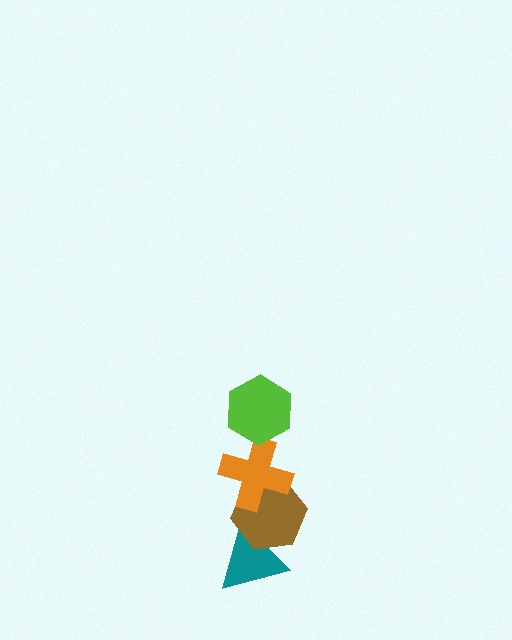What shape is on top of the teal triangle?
The brown hexagon is on top of the teal triangle.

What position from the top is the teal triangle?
The teal triangle is 4th from the top.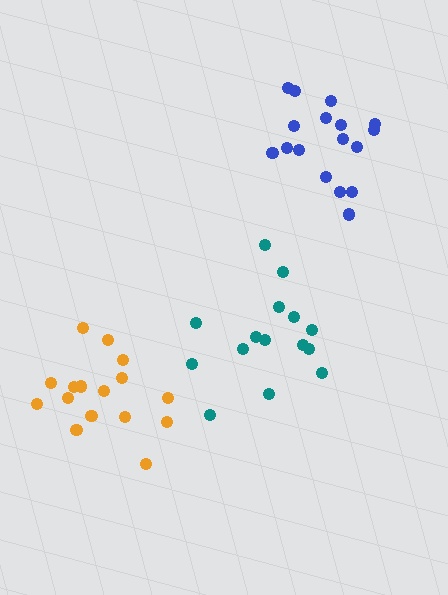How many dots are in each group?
Group 1: 15 dots, Group 2: 16 dots, Group 3: 17 dots (48 total).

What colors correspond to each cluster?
The clusters are colored: teal, orange, blue.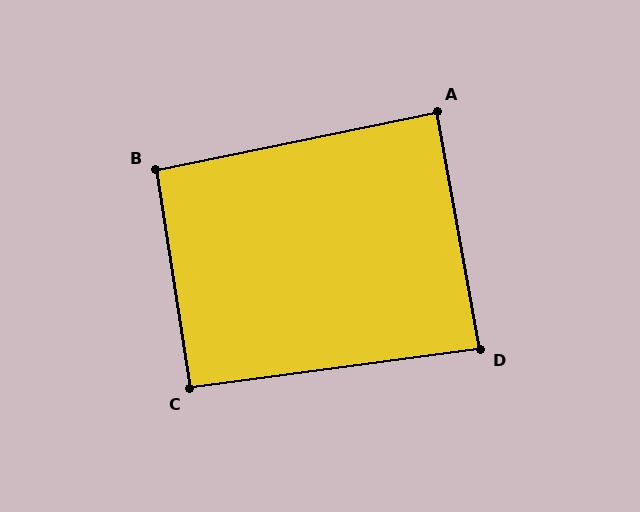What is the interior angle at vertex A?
Approximately 89 degrees (approximately right).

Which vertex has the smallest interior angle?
D, at approximately 87 degrees.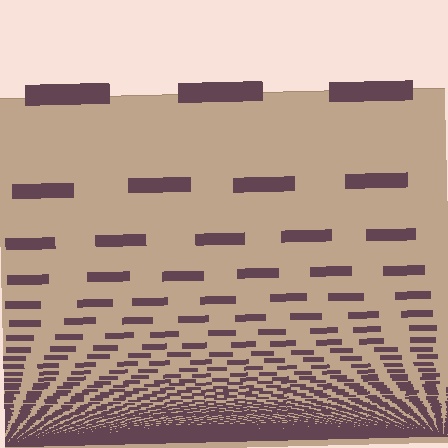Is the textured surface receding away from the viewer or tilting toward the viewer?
The surface appears to tilt toward the viewer. Texture elements get larger and sparser toward the top.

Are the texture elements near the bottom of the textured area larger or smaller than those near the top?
Smaller. The gradient is inverted — elements near the bottom are smaller and denser.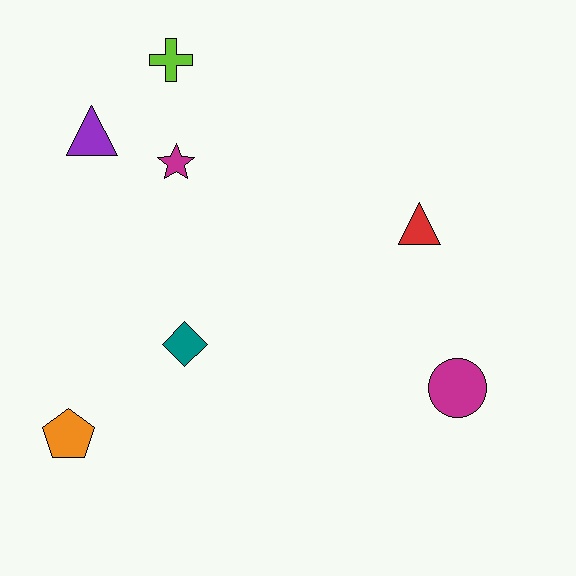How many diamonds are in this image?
There is 1 diamond.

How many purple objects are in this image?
There is 1 purple object.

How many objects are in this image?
There are 7 objects.